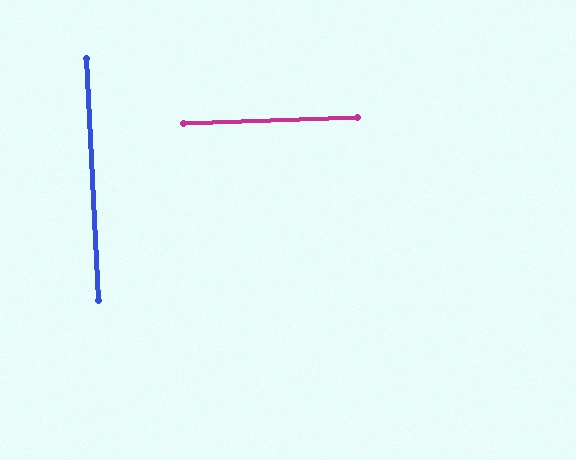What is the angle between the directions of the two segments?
Approximately 89 degrees.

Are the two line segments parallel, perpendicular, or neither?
Perpendicular — they meet at approximately 89°.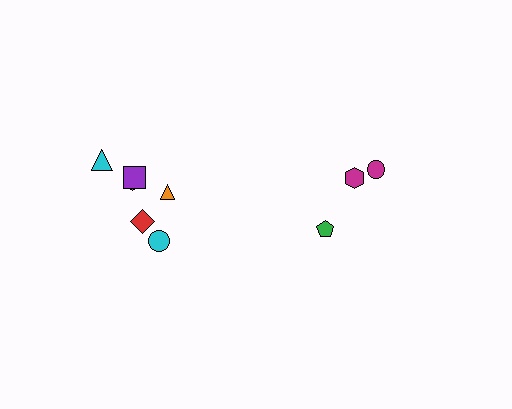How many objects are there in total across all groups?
There are 9 objects.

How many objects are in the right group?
There are 3 objects.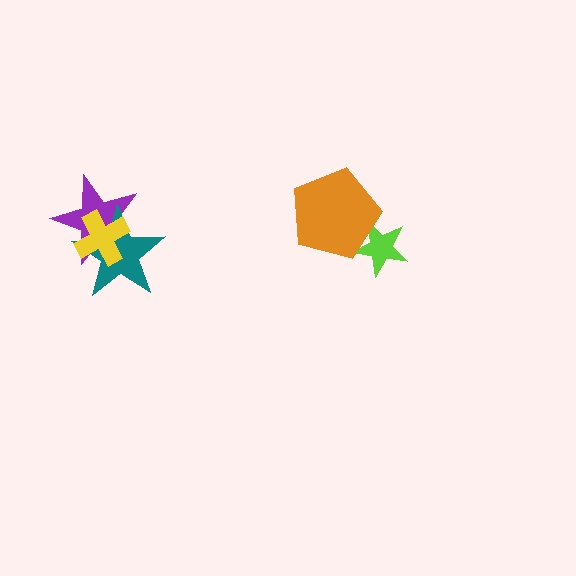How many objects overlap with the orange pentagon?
1 object overlaps with the orange pentagon.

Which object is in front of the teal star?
The yellow cross is in front of the teal star.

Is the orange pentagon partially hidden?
No, no other shape covers it.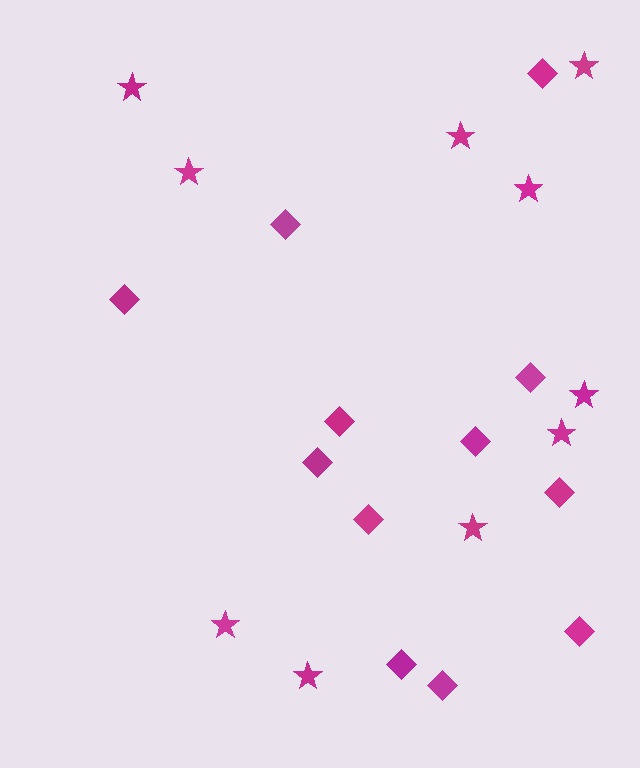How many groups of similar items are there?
There are 2 groups: one group of diamonds (12) and one group of stars (10).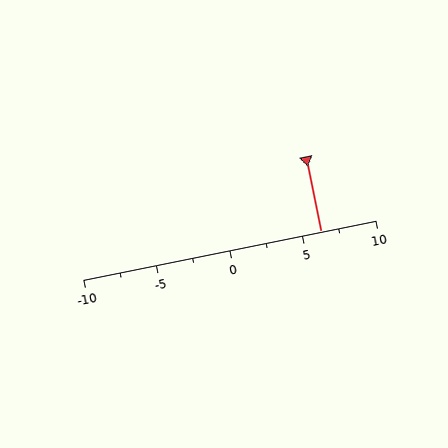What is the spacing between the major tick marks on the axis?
The major ticks are spaced 5 apart.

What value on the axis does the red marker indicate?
The marker indicates approximately 6.2.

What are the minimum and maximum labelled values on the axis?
The axis runs from -10 to 10.